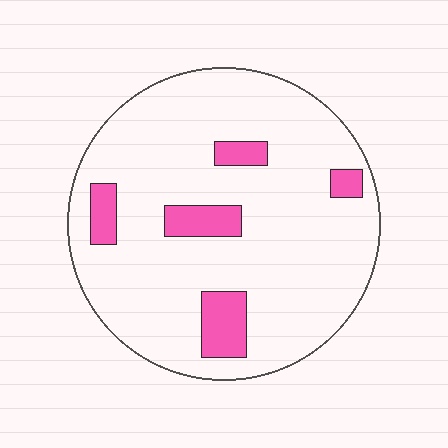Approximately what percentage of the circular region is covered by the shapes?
Approximately 10%.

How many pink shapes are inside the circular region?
5.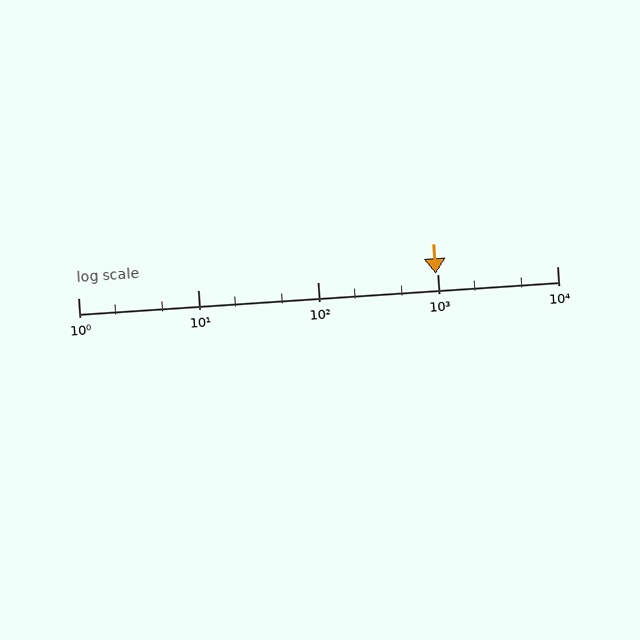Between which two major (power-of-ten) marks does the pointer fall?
The pointer is between 100 and 1000.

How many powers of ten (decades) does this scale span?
The scale spans 4 decades, from 1 to 10000.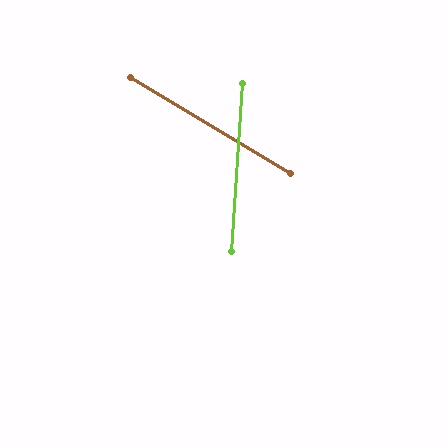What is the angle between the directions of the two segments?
Approximately 63 degrees.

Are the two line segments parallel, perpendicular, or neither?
Neither parallel nor perpendicular — they differ by about 63°.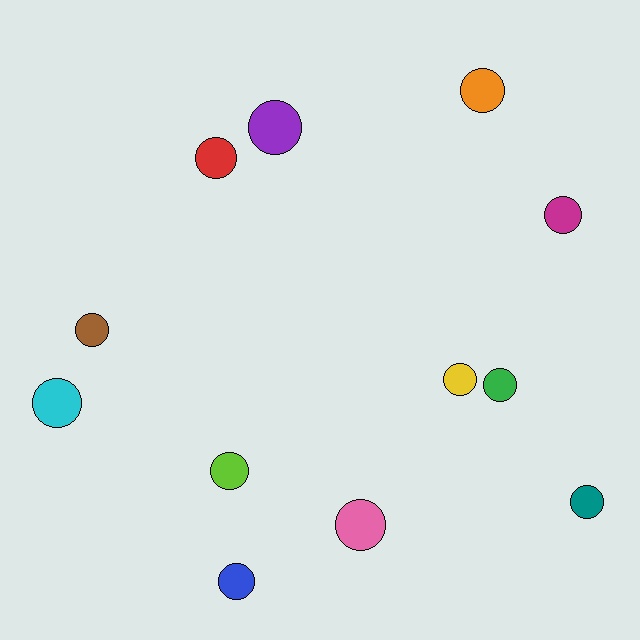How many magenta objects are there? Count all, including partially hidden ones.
There is 1 magenta object.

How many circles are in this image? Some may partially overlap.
There are 12 circles.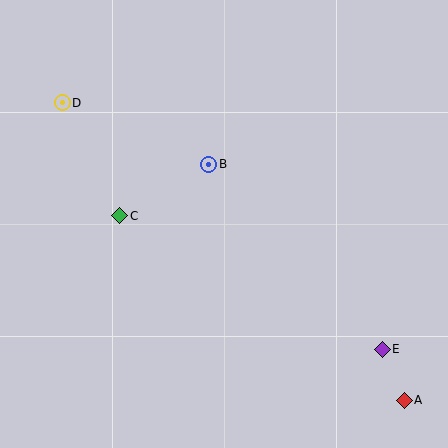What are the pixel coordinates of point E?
Point E is at (382, 349).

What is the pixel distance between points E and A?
The distance between E and A is 55 pixels.